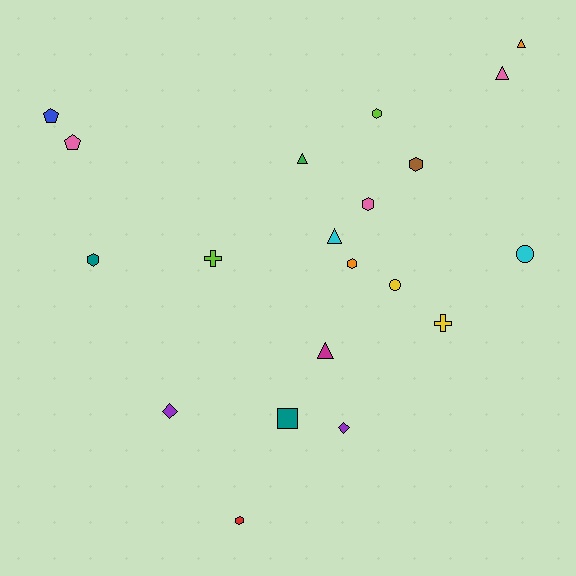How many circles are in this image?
There are 2 circles.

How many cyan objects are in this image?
There are 2 cyan objects.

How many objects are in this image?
There are 20 objects.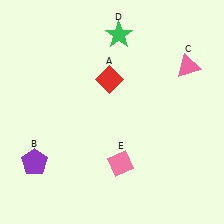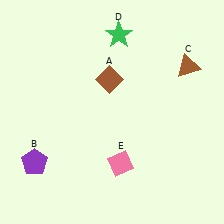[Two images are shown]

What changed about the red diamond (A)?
In Image 1, A is red. In Image 2, it changed to brown.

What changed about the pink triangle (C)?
In Image 1, C is pink. In Image 2, it changed to brown.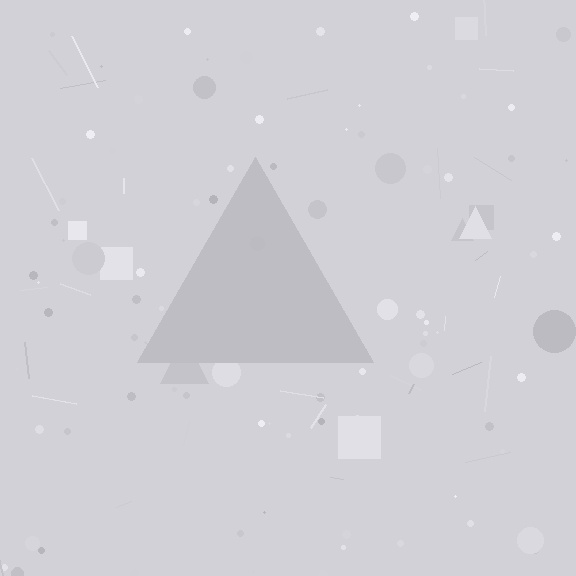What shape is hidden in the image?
A triangle is hidden in the image.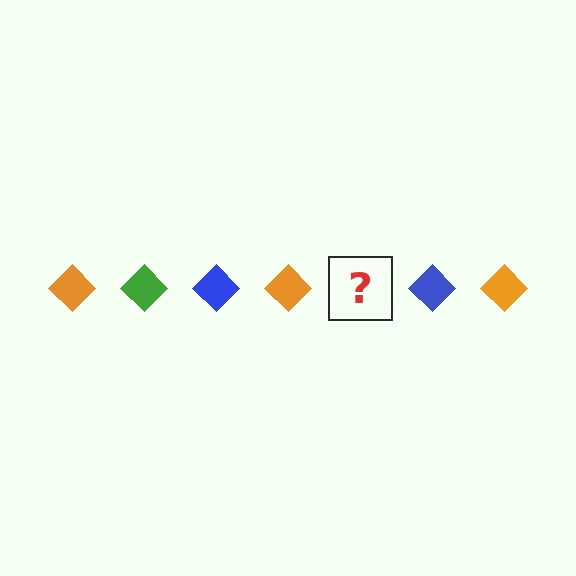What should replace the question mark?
The question mark should be replaced with a green diamond.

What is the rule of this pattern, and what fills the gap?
The rule is that the pattern cycles through orange, green, blue diamonds. The gap should be filled with a green diamond.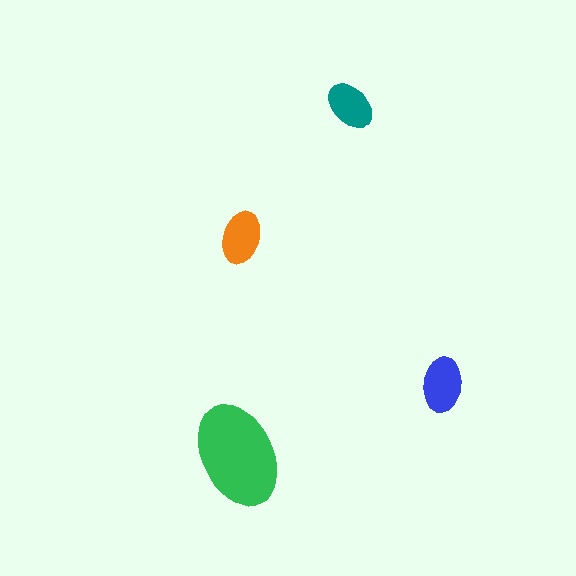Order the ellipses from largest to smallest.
the green one, the blue one, the orange one, the teal one.